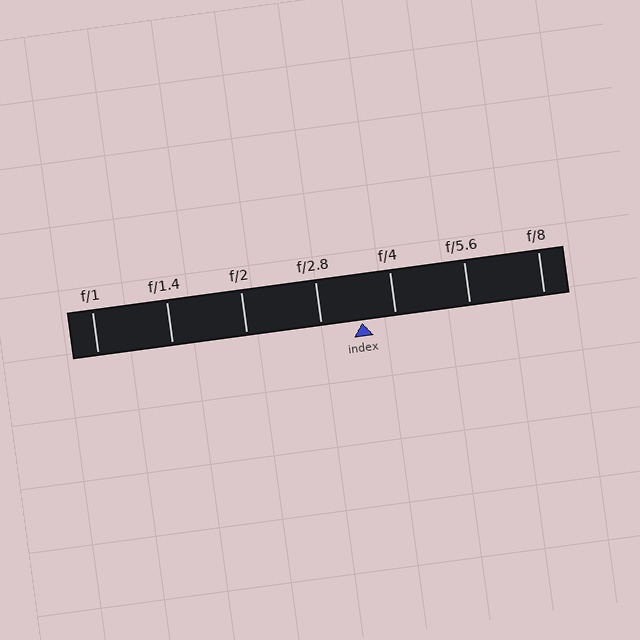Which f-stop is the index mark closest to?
The index mark is closest to f/4.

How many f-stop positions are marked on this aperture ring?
There are 7 f-stop positions marked.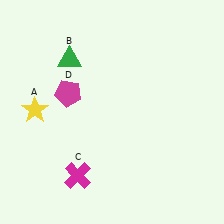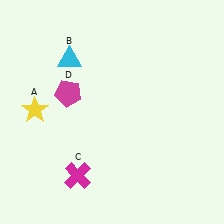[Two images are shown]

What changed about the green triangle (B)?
In Image 1, B is green. In Image 2, it changed to cyan.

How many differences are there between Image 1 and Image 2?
There is 1 difference between the two images.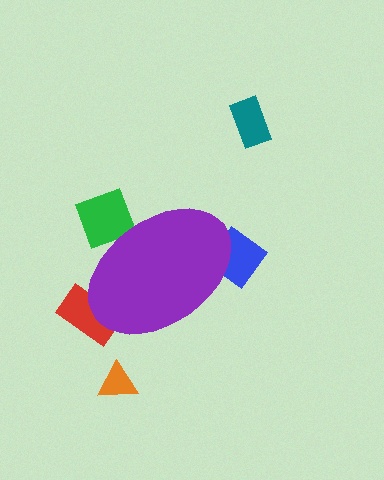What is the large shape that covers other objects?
A purple ellipse.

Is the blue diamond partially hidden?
Yes, the blue diamond is partially hidden behind the purple ellipse.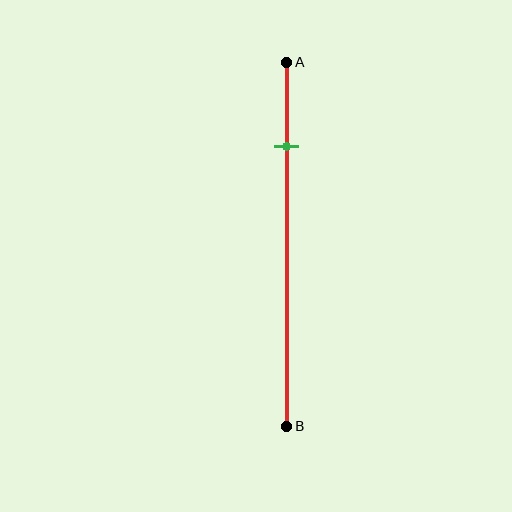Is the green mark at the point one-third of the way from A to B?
No, the mark is at about 25% from A, not at the 33% one-third point.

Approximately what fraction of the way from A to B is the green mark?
The green mark is approximately 25% of the way from A to B.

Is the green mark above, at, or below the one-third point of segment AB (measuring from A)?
The green mark is above the one-third point of segment AB.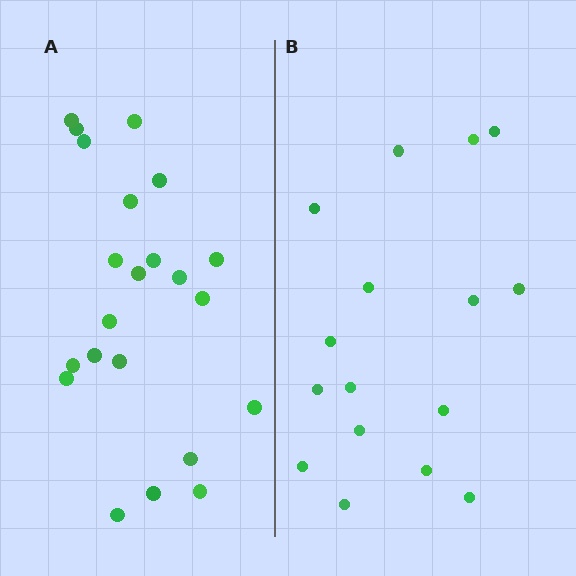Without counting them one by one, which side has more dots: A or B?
Region A (the left region) has more dots.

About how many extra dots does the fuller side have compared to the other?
Region A has about 6 more dots than region B.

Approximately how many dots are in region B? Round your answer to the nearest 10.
About 20 dots. (The exact count is 16, which rounds to 20.)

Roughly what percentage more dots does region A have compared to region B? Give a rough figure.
About 40% more.